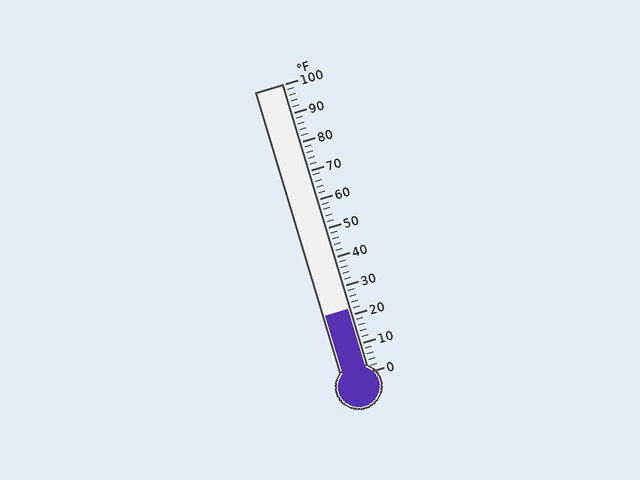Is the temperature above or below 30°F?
The temperature is below 30°F.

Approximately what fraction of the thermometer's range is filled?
The thermometer is filled to approximately 20% of its range.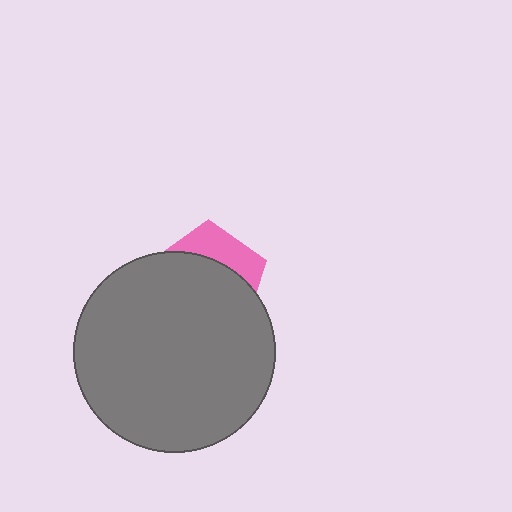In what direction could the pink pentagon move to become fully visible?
The pink pentagon could move up. That would shift it out from behind the gray circle entirely.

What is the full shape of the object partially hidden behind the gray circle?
The partially hidden object is a pink pentagon.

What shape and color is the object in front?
The object in front is a gray circle.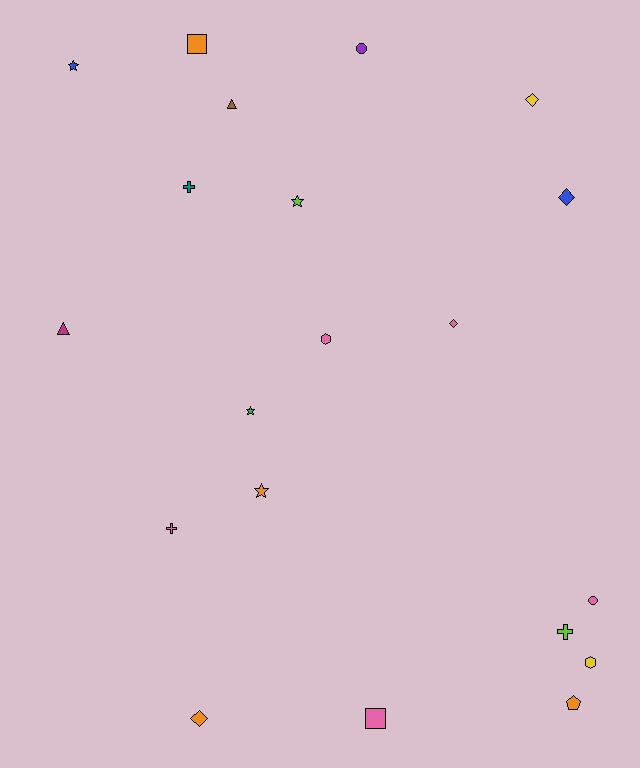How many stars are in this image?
There are 4 stars.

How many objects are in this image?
There are 20 objects.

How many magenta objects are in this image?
There is 1 magenta object.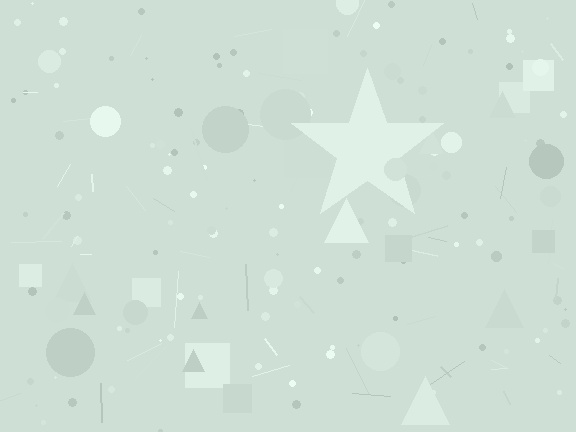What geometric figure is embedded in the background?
A star is embedded in the background.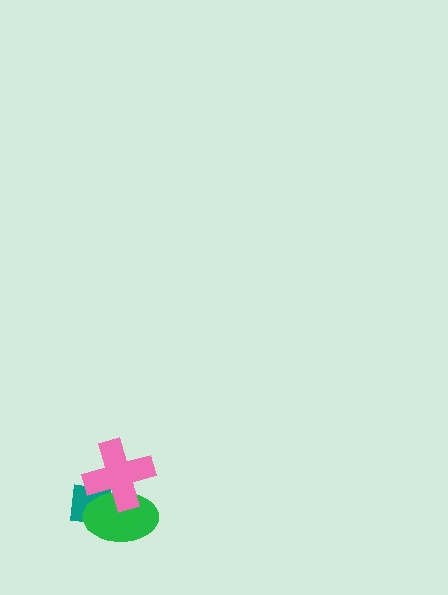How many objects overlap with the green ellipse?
2 objects overlap with the green ellipse.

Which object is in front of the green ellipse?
The pink cross is in front of the green ellipse.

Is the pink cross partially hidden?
No, no other shape covers it.